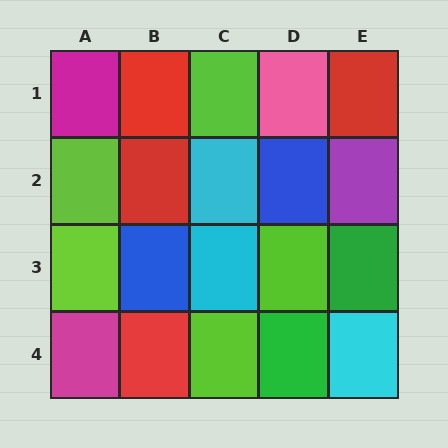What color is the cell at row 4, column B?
Red.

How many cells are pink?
1 cell is pink.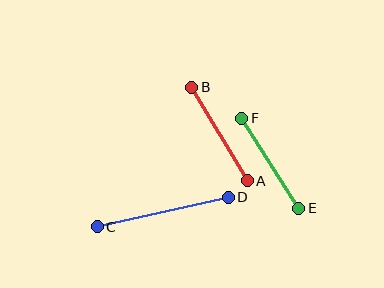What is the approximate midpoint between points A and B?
The midpoint is at approximately (220, 134) pixels.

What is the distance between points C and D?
The distance is approximately 134 pixels.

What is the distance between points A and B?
The distance is approximately 108 pixels.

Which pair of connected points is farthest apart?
Points C and D are farthest apart.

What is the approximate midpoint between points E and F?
The midpoint is at approximately (270, 163) pixels.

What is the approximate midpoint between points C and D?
The midpoint is at approximately (163, 212) pixels.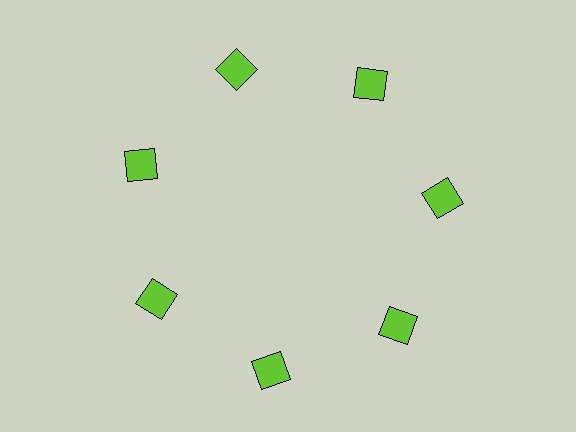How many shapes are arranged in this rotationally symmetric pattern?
There are 7 shapes, arranged in 7 groups of 1.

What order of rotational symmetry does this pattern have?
This pattern has 7-fold rotational symmetry.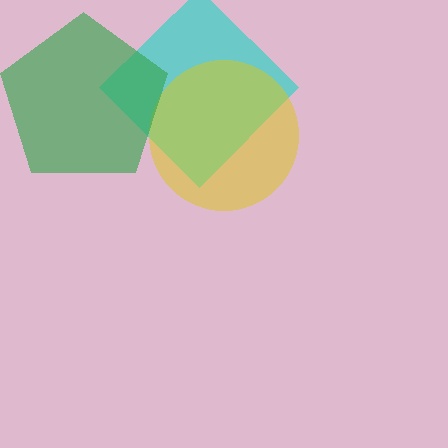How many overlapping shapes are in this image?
There are 3 overlapping shapes in the image.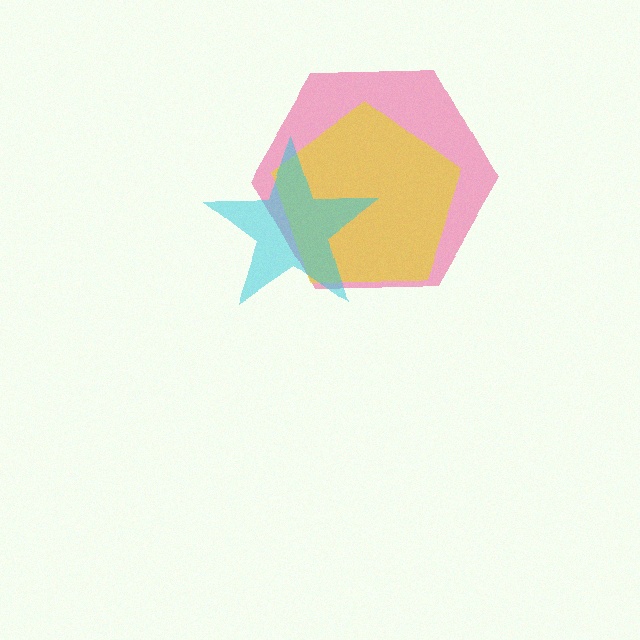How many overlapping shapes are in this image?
There are 3 overlapping shapes in the image.